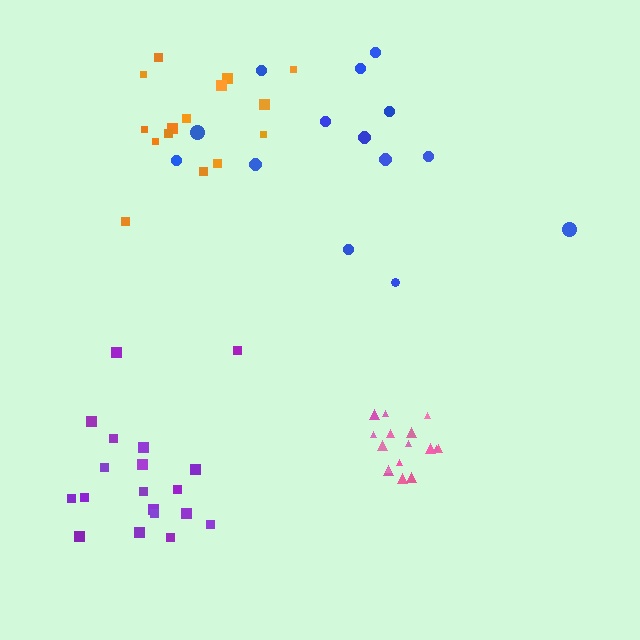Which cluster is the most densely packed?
Pink.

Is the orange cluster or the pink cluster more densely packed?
Pink.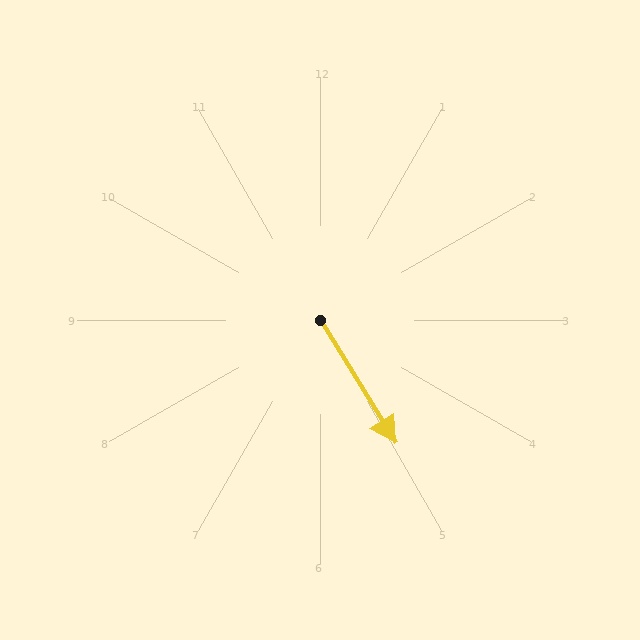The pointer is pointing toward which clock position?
Roughly 5 o'clock.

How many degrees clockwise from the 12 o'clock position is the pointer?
Approximately 149 degrees.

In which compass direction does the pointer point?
Southeast.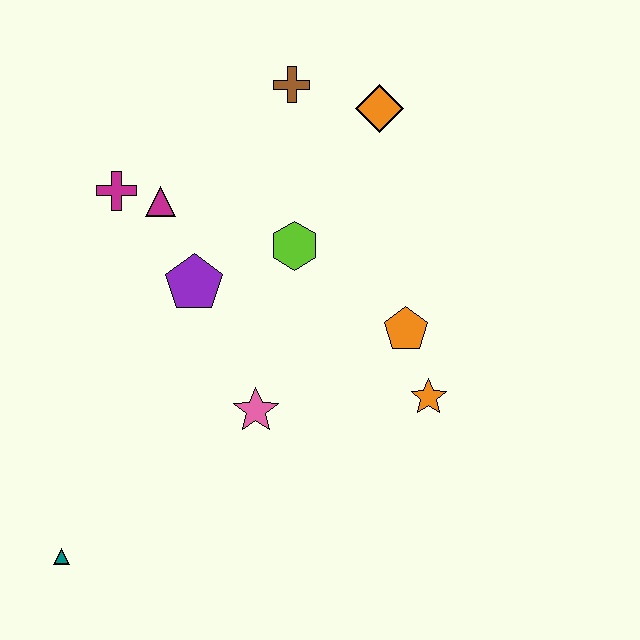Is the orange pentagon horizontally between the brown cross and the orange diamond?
No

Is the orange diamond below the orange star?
No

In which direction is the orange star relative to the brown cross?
The orange star is below the brown cross.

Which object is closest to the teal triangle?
The pink star is closest to the teal triangle.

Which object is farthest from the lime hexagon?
The teal triangle is farthest from the lime hexagon.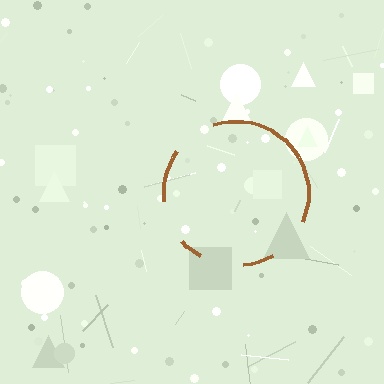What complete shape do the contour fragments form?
The contour fragments form a circle.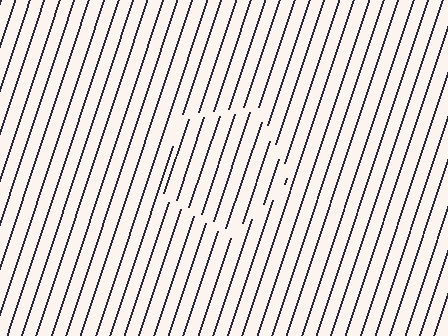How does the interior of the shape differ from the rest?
The interior of the shape contains the same grating, shifted by half a period — the contour is defined by the phase discontinuity where line-ends from the inner and outer gratings abut.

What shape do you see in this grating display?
An illusory pentagon. The interior of the shape contains the same grating, shifted by half a period — the contour is defined by the phase discontinuity where line-ends from the inner and outer gratings abut.